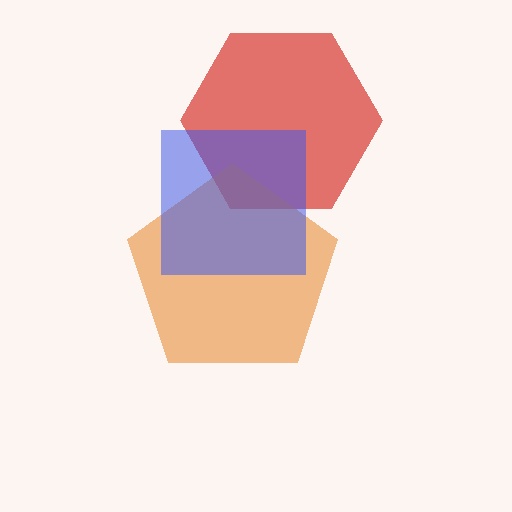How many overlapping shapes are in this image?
There are 3 overlapping shapes in the image.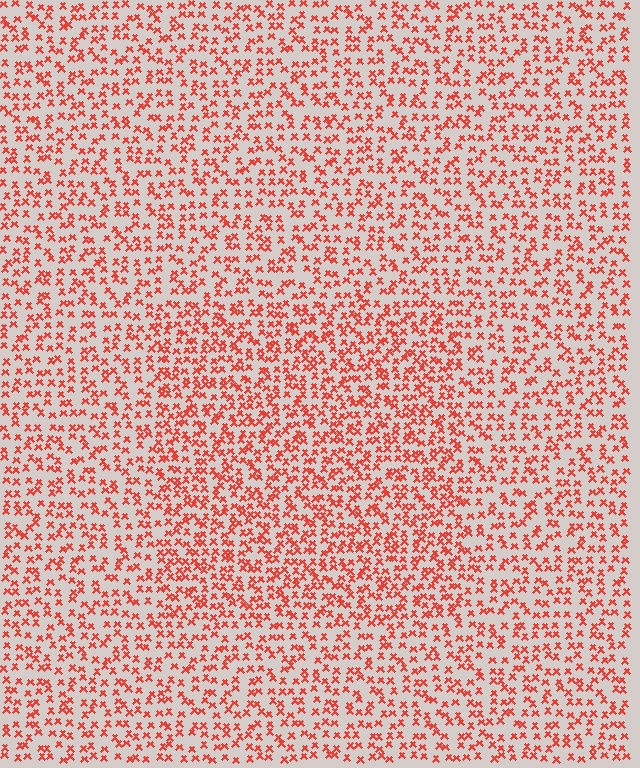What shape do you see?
I see a rectangle.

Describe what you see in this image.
The image contains small red elements arranged at two different densities. A rectangle-shaped region is visible where the elements are more densely packed than the surrounding area.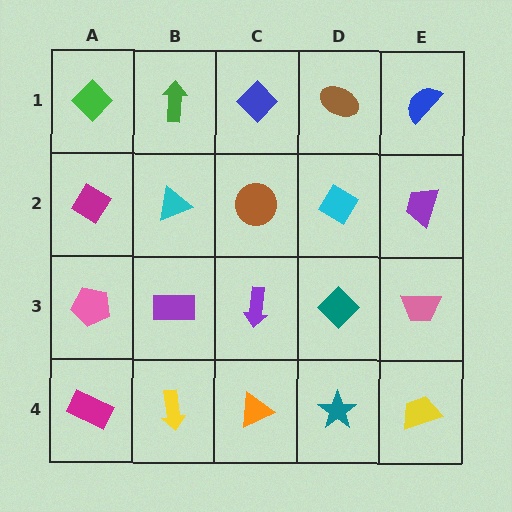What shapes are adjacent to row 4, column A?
A pink pentagon (row 3, column A), a yellow arrow (row 4, column B).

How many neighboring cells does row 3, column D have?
4.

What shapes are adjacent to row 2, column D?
A brown ellipse (row 1, column D), a teal diamond (row 3, column D), a brown circle (row 2, column C), a purple trapezoid (row 2, column E).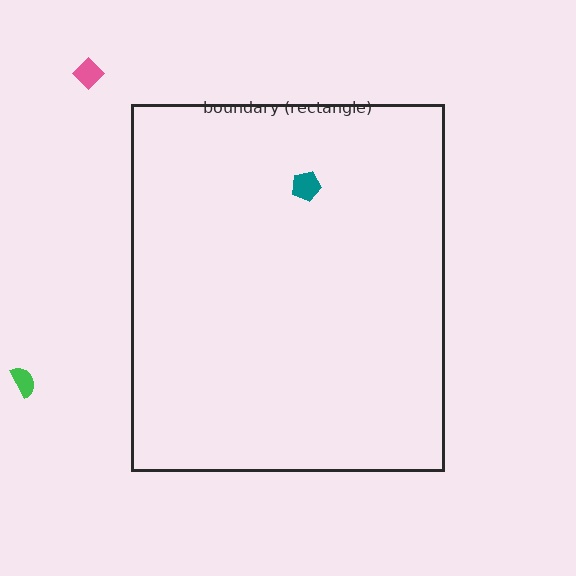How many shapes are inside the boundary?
1 inside, 2 outside.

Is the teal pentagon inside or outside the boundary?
Inside.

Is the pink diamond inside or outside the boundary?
Outside.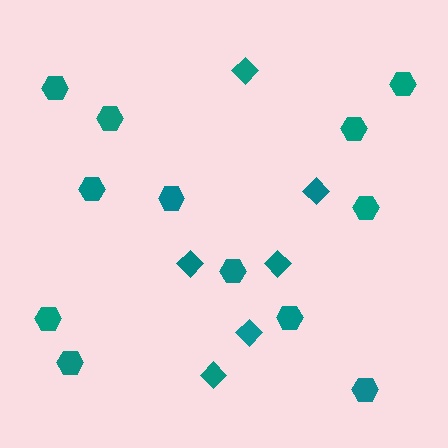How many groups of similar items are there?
There are 2 groups: one group of diamonds (6) and one group of hexagons (12).